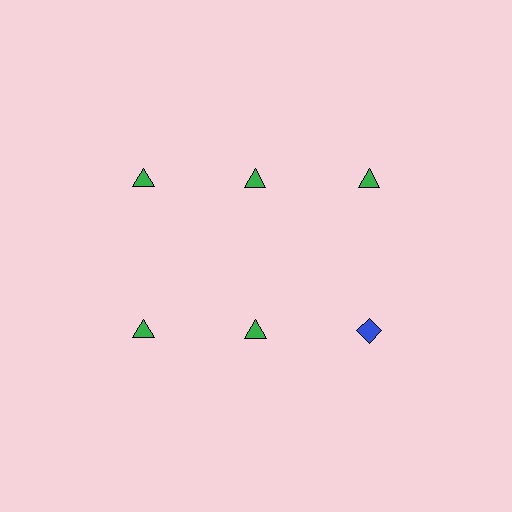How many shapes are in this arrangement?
There are 6 shapes arranged in a grid pattern.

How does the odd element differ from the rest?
It differs in both color (blue instead of green) and shape (diamond instead of triangle).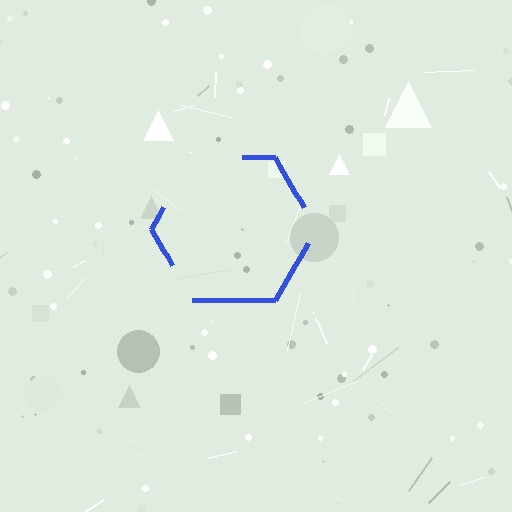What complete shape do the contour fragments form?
The contour fragments form a hexagon.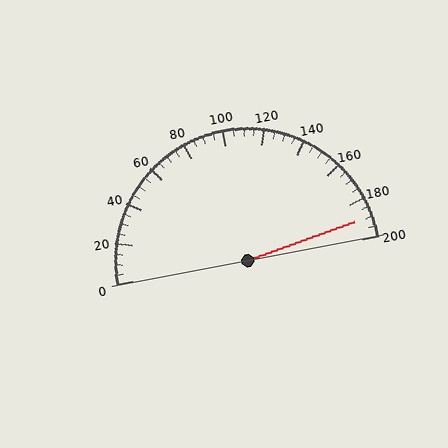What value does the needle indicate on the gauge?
The needle indicates approximately 190.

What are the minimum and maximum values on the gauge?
The gauge ranges from 0 to 200.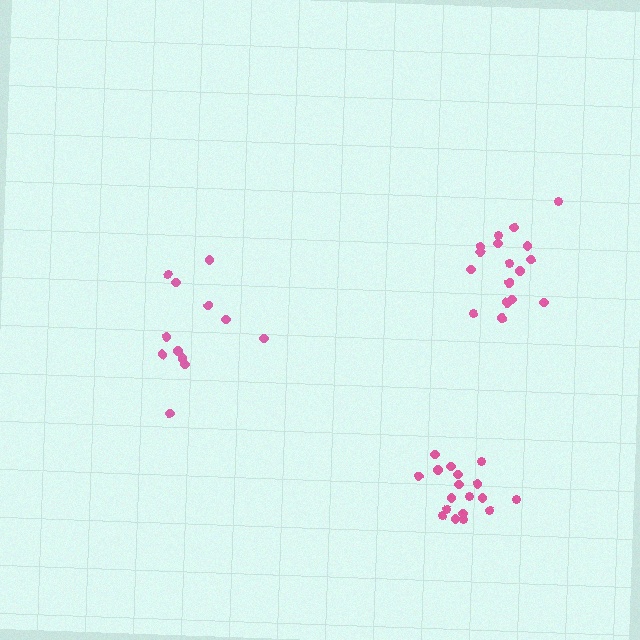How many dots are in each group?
Group 1: 17 dots, Group 2: 12 dots, Group 3: 18 dots (47 total).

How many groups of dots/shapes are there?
There are 3 groups.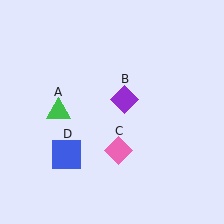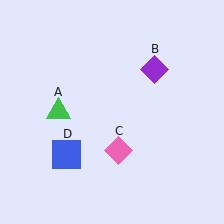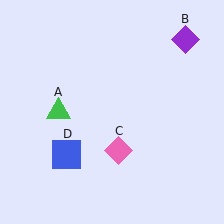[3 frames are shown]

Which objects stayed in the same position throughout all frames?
Green triangle (object A) and pink diamond (object C) and blue square (object D) remained stationary.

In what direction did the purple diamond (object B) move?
The purple diamond (object B) moved up and to the right.